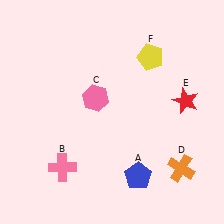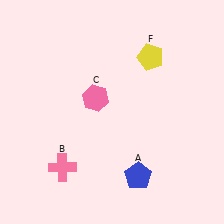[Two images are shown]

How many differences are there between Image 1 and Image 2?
There are 2 differences between the two images.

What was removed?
The red star (E), the orange cross (D) were removed in Image 2.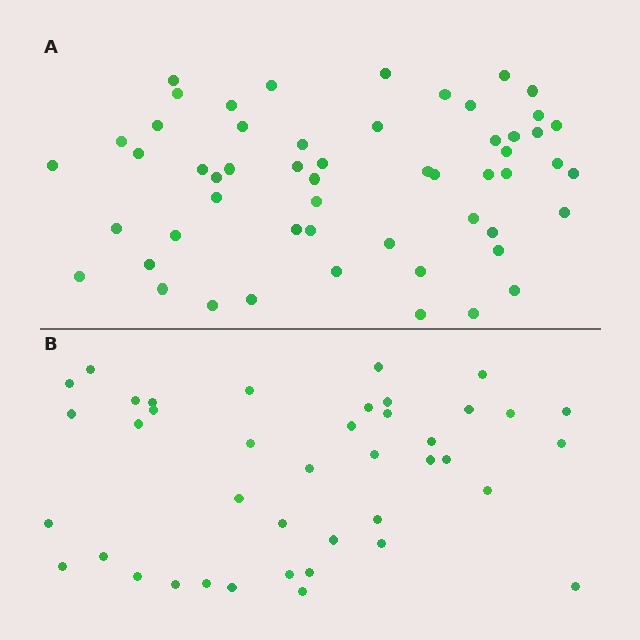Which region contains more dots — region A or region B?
Region A (the top region) has more dots.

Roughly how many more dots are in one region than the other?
Region A has approximately 15 more dots than region B.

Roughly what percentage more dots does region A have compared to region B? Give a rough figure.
About 35% more.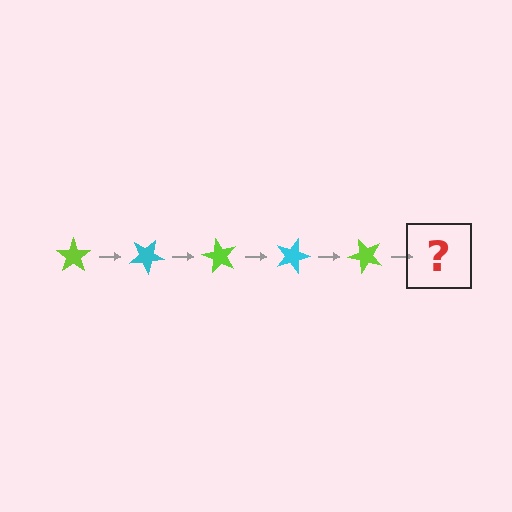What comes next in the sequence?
The next element should be a cyan star, rotated 150 degrees from the start.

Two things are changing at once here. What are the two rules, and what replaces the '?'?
The two rules are that it rotates 30 degrees each step and the color cycles through lime and cyan. The '?' should be a cyan star, rotated 150 degrees from the start.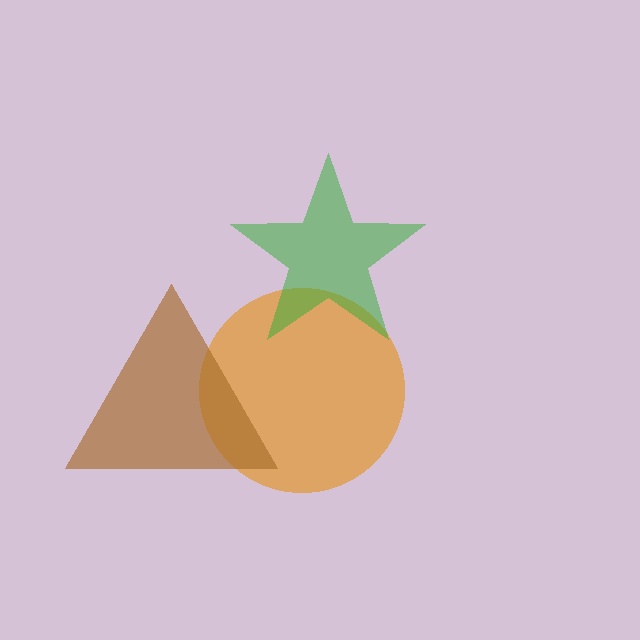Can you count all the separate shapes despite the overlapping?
Yes, there are 3 separate shapes.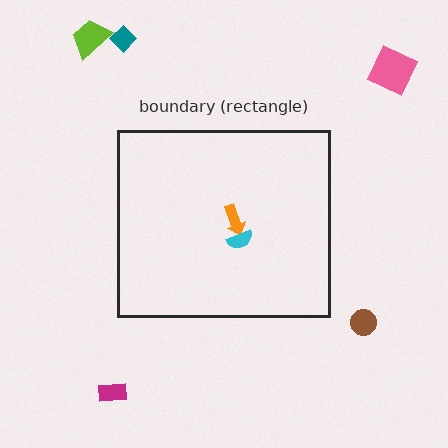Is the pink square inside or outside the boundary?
Outside.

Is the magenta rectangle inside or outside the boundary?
Outside.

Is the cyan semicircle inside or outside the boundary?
Inside.